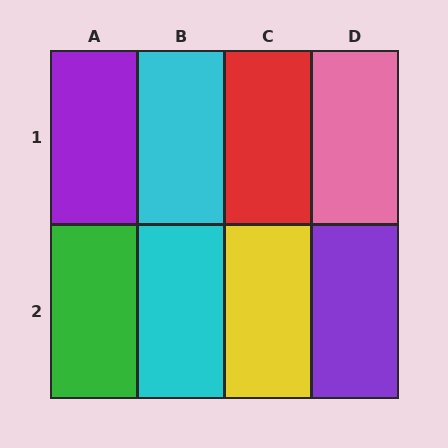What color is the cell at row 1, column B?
Cyan.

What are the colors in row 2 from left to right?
Green, cyan, yellow, purple.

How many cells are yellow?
1 cell is yellow.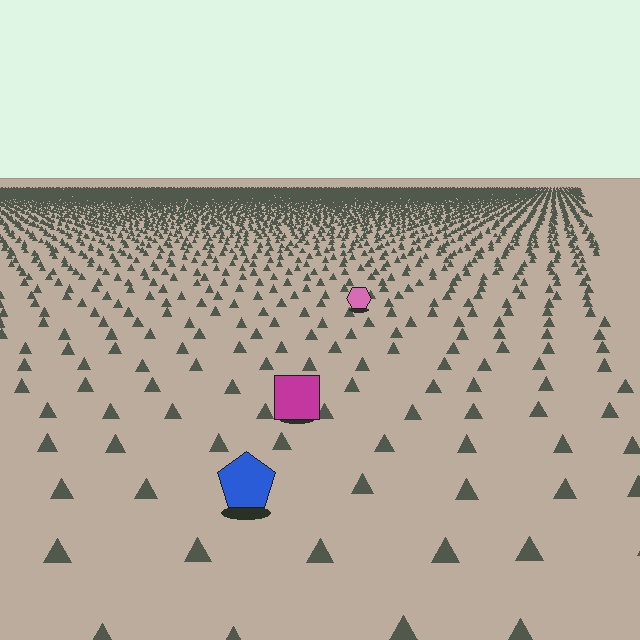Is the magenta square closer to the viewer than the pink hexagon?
Yes. The magenta square is closer — you can tell from the texture gradient: the ground texture is coarser near it.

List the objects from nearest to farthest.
From nearest to farthest: the blue pentagon, the magenta square, the pink hexagon.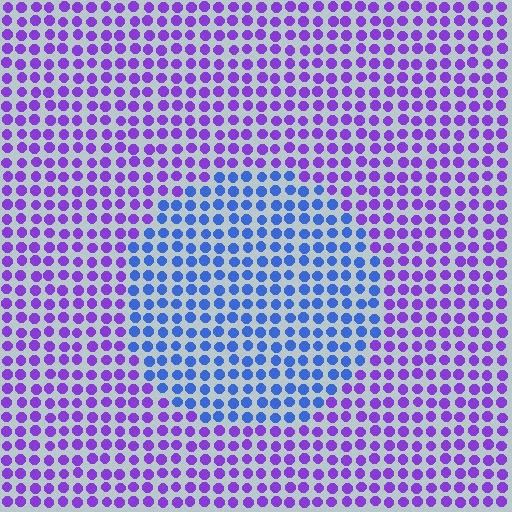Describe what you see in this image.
The image is filled with small purple elements in a uniform arrangement. A circle-shaped region is visible where the elements are tinted to a slightly different hue, forming a subtle color boundary.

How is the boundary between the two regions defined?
The boundary is defined purely by a slight shift in hue (about 48 degrees). Spacing, size, and orientation are identical on both sides.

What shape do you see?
I see a circle.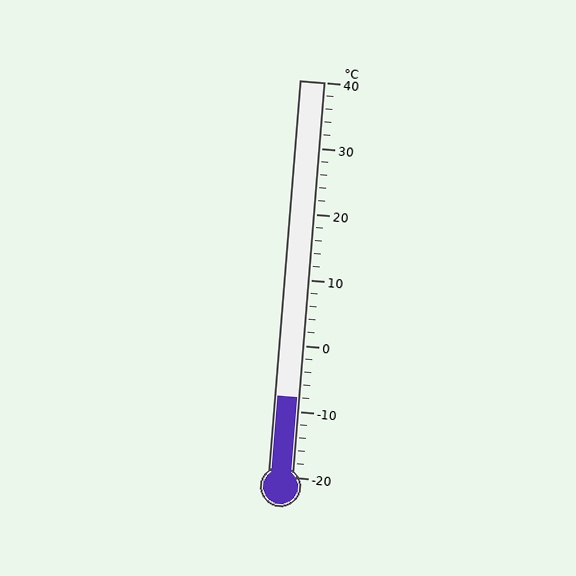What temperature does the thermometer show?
The thermometer shows approximately -8°C.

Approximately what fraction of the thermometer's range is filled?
The thermometer is filled to approximately 20% of its range.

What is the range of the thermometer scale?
The thermometer scale ranges from -20°C to 40°C.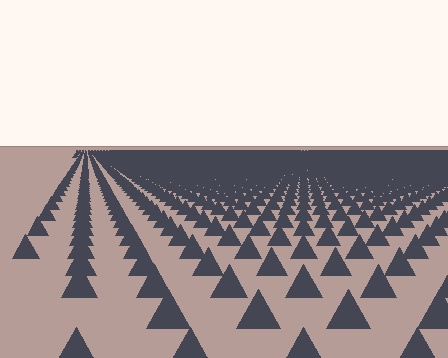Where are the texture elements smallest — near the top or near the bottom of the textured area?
Near the top.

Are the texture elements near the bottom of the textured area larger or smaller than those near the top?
Larger. Near the bottom, elements are closer to the viewer and appear at a bigger on-screen size.